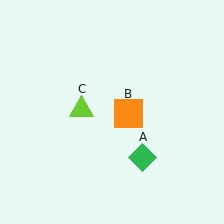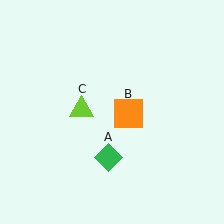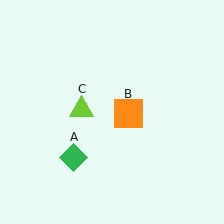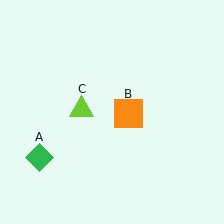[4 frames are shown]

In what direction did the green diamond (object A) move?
The green diamond (object A) moved left.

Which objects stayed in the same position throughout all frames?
Orange square (object B) and lime triangle (object C) remained stationary.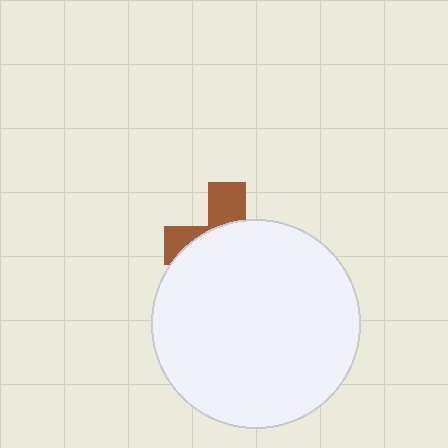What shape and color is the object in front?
The object in front is a white circle.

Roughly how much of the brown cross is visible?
A small part of it is visible (roughly 31%).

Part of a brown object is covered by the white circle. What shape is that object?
It is a cross.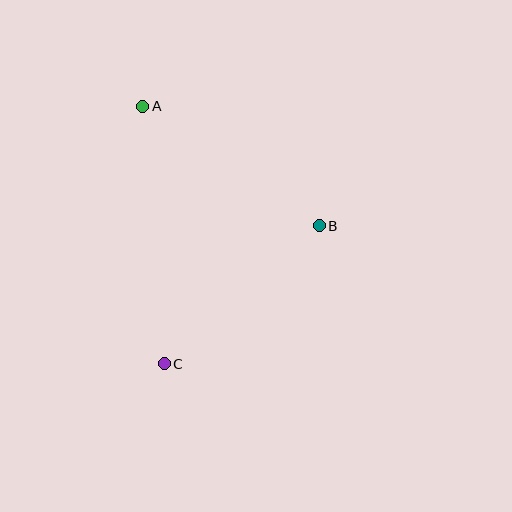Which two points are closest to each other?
Points B and C are closest to each other.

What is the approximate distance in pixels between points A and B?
The distance between A and B is approximately 213 pixels.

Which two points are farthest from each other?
Points A and C are farthest from each other.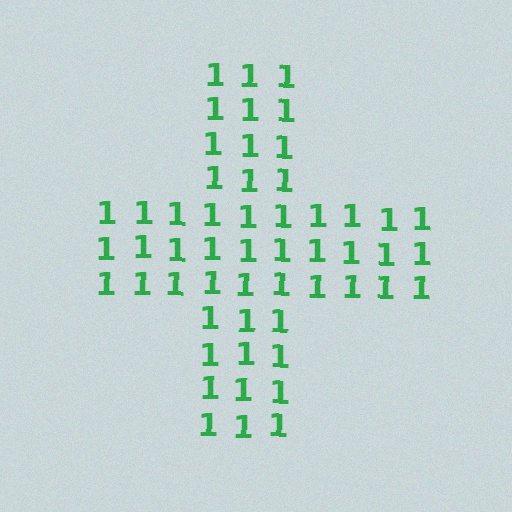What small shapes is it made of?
It is made of small digit 1's.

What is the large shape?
The large shape is a cross.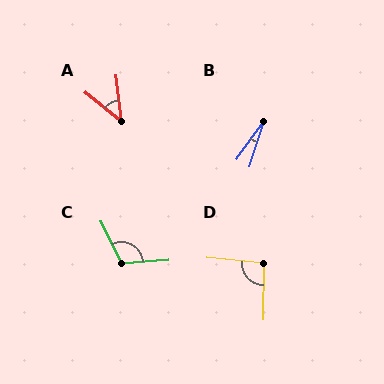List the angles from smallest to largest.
B (17°), A (44°), D (95°), C (111°).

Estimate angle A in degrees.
Approximately 44 degrees.